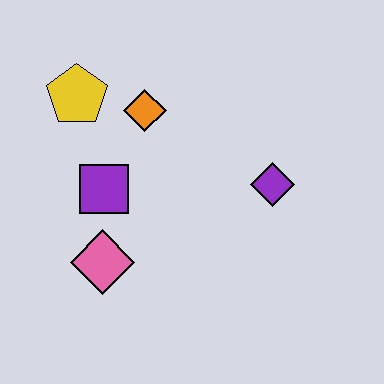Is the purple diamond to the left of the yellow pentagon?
No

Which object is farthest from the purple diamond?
The yellow pentagon is farthest from the purple diamond.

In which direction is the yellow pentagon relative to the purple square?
The yellow pentagon is above the purple square.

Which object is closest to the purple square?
The pink diamond is closest to the purple square.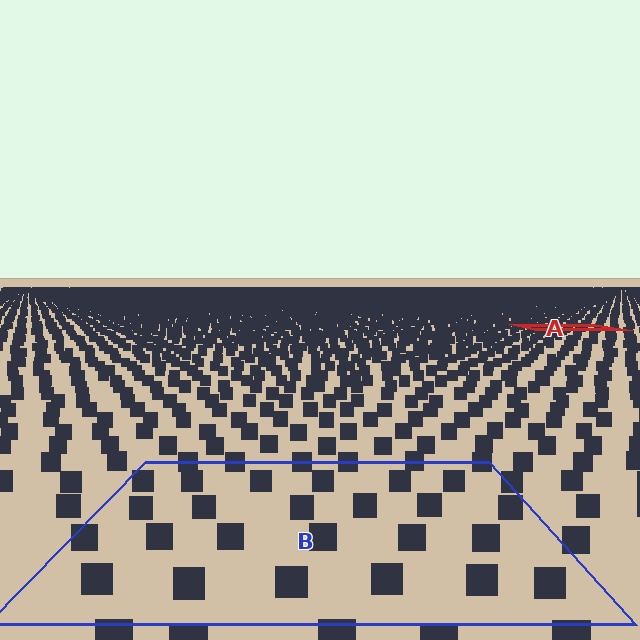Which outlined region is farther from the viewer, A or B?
Region A is farther from the viewer — the texture elements inside it appear smaller and more densely packed.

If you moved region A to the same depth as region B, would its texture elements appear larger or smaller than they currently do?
They would appear larger. At a closer depth, the same texture elements are projected at a bigger on-screen size.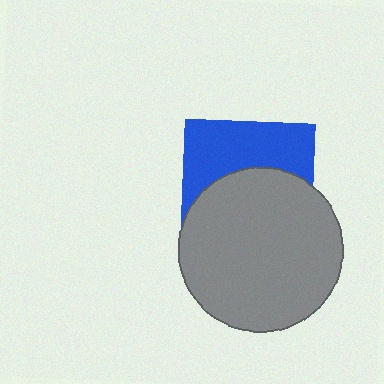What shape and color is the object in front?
The object in front is a gray circle.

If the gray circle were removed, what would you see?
You would see the complete blue square.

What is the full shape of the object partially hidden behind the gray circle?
The partially hidden object is a blue square.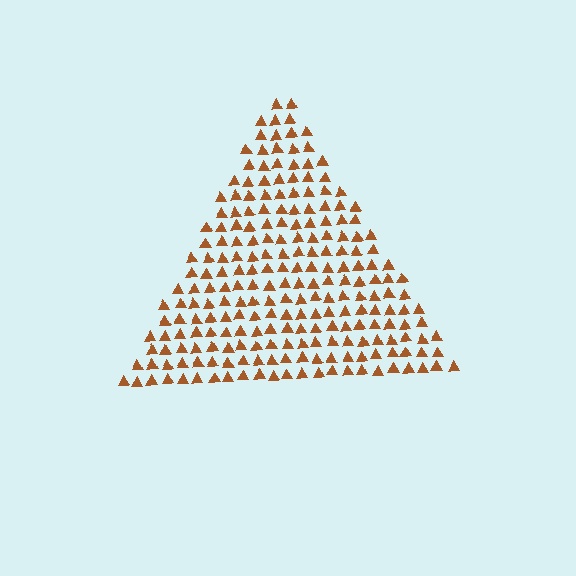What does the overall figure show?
The overall figure shows a triangle.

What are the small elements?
The small elements are triangles.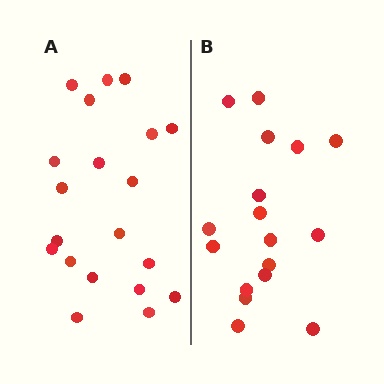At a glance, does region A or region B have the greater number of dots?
Region A (the left region) has more dots.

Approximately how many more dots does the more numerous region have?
Region A has just a few more — roughly 2 or 3 more dots than region B.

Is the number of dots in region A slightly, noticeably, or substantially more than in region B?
Region A has only slightly more — the two regions are fairly close. The ratio is roughly 1.2 to 1.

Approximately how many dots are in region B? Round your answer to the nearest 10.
About 20 dots. (The exact count is 17, which rounds to 20.)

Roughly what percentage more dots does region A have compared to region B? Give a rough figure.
About 20% more.